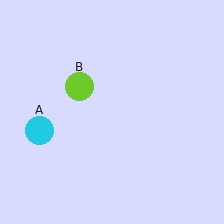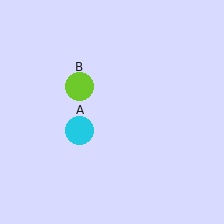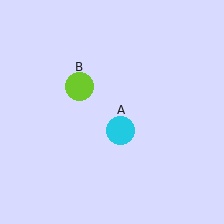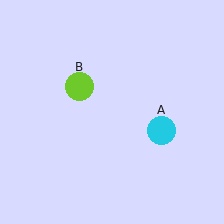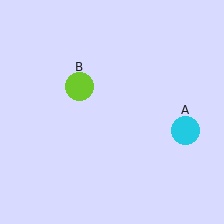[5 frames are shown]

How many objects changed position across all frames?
1 object changed position: cyan circle (object A).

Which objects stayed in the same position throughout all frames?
Lime circle (object B) remained stationary.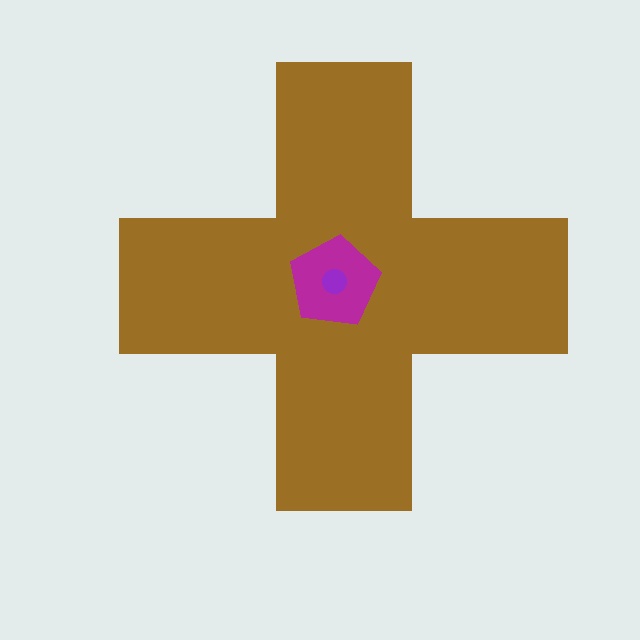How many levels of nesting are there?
3.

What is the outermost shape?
The brown cross.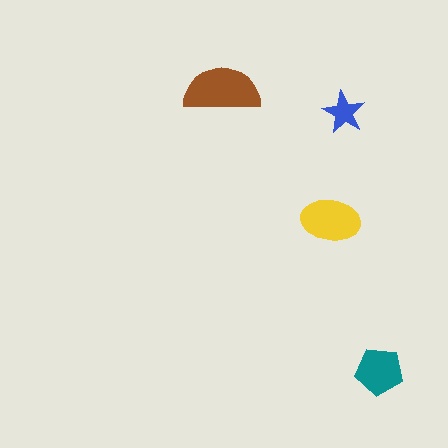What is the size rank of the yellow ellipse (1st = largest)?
2nd.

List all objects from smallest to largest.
The blue star, the teal pentagon, the yellow ellipse, the brown semicircle.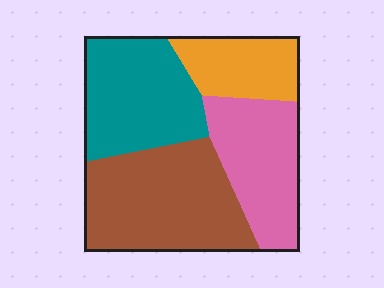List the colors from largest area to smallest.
From largest to smallest: brown, teal, pink, orange.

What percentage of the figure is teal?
Teal covers about 25% of the figure.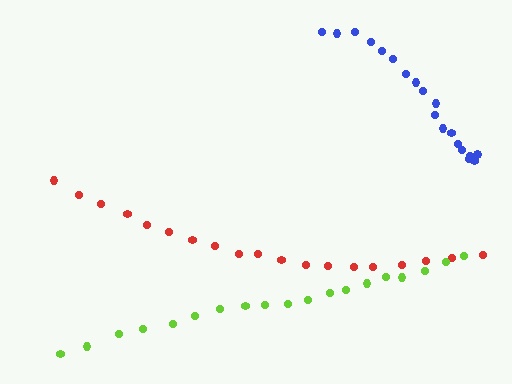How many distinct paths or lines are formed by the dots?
There are 3 distinct paths.